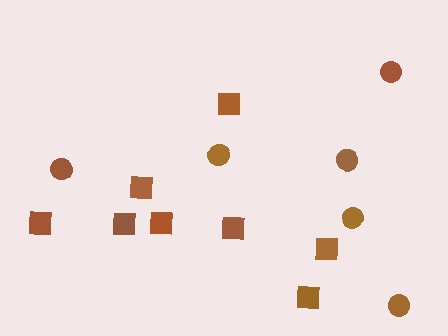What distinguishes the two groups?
There are 2 groups: one group of squares (8) and one group of circles (6).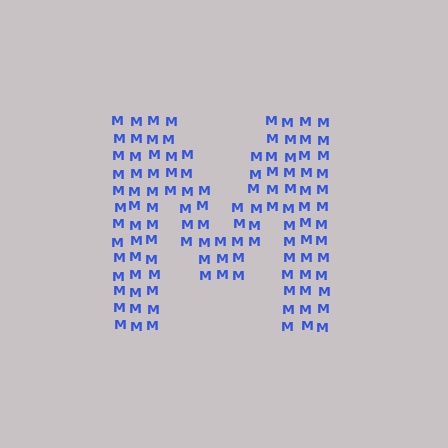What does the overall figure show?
The overall figure shows the letter M.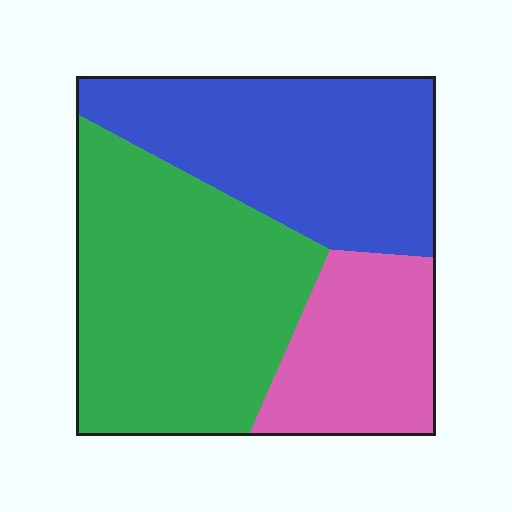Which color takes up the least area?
Pink, at roughly 20%.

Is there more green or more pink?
Green.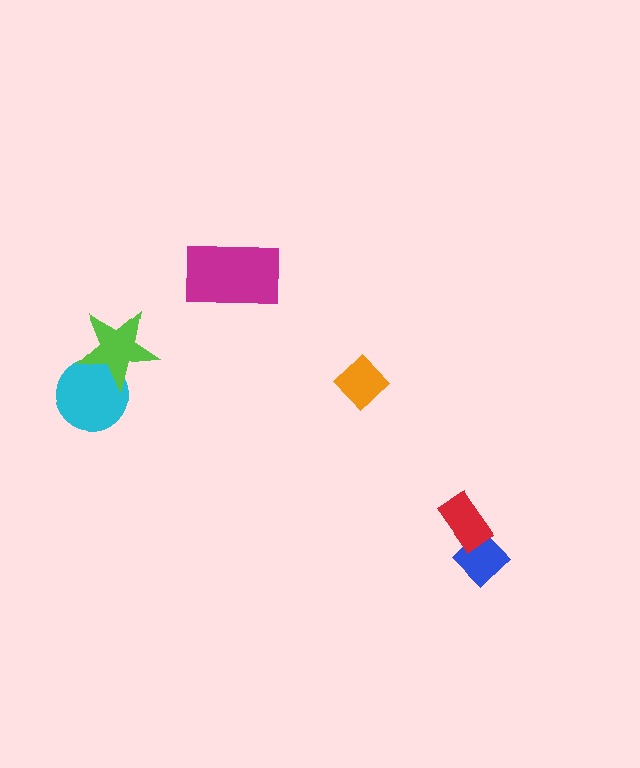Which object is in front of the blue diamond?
The red rectangle is in front of the blue diamond.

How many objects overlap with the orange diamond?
0 objects overlap with the orange diamond.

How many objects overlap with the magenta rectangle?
0 objects overlap with the magenta rectangle.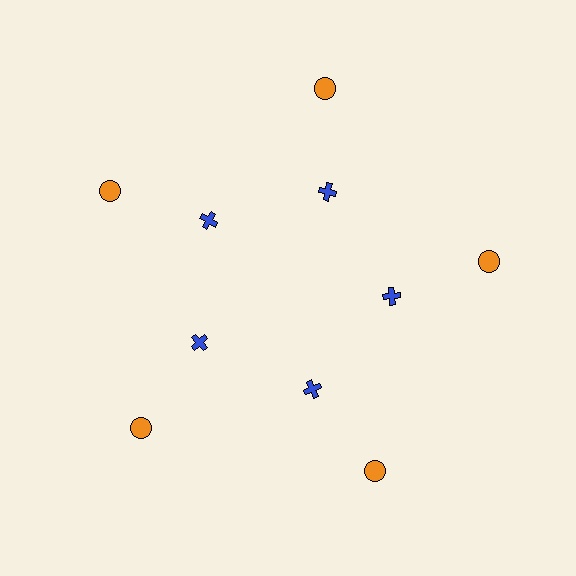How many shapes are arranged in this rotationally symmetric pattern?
There are 10 shapes, arranged in 5 groups of 2.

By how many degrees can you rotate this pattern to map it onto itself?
The pattern maps onto itself every 72 degrees of rotation.